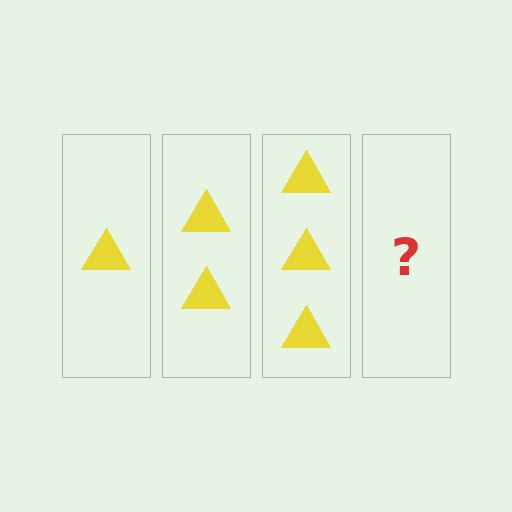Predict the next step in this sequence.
The next step is 4 triangles.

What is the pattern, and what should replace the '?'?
The pattern is that each step adds one more triangle. The '?' should be 4 triangles.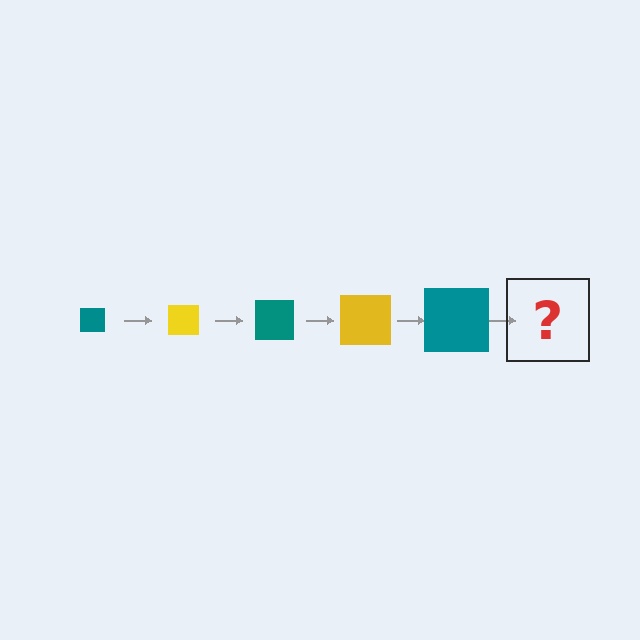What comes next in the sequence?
The next element should be a yellow square, larger than the previous one.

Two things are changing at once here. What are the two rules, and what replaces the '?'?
The two rules are that the square grows larger each step and the color cycles through teal and yellow. The '?' should be a yellow square, larger than the previous one.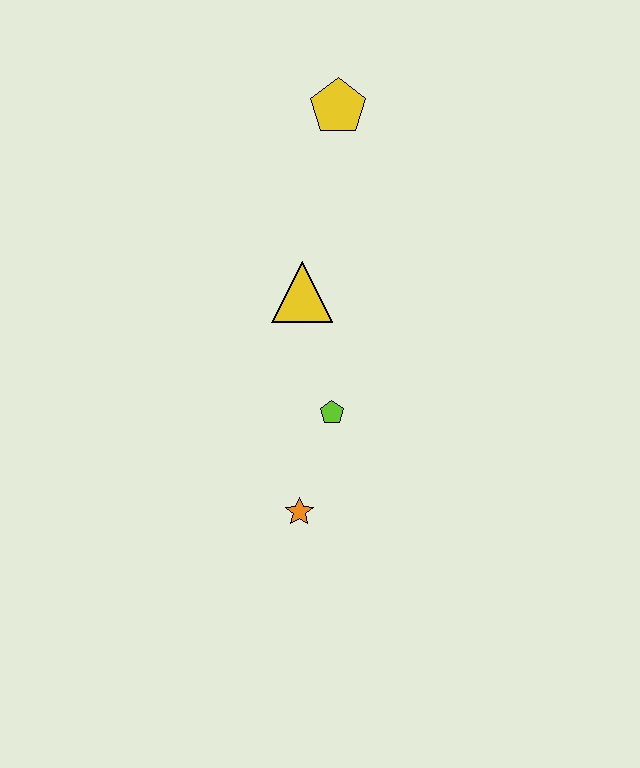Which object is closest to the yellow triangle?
The lime pentagon is closest to the yellow triangle.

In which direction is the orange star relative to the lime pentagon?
The orange star is below the lime pentagon.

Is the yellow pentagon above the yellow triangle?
Yes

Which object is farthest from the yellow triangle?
The orange star is farthest from the yellow triangle.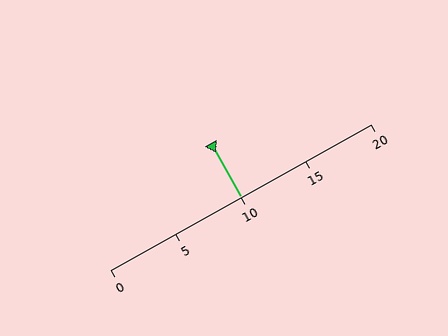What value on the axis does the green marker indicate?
The marker indicates approximately 10.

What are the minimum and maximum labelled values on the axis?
The axis runs from 0 to 20.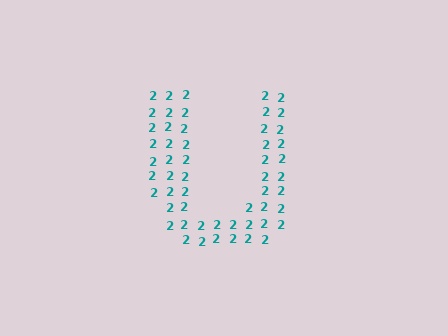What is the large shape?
The large shape is the letter U.